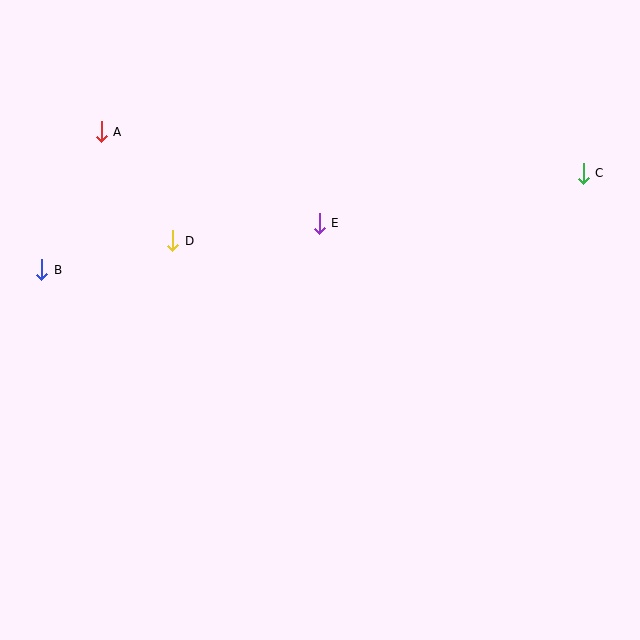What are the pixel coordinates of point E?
Point E is at (319, 223).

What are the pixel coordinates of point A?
Point A is at (101, 132).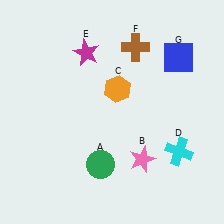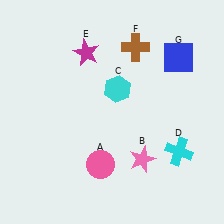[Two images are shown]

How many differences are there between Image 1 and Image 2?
There are 2 differences between the two images.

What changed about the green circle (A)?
In Image 1, A is green. In Image 2, it changed to pink.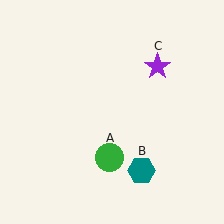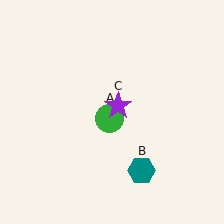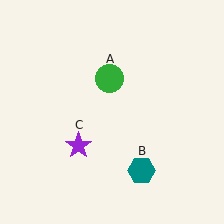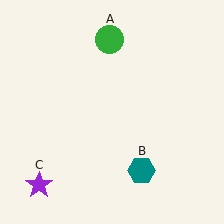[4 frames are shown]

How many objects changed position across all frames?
2 objects changed position: green circle (object A), purple star (object C).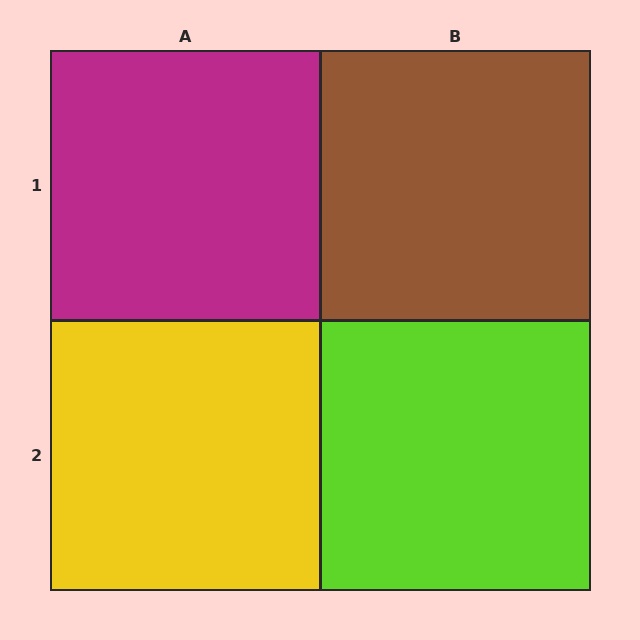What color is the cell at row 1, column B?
Brown.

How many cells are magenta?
1 cell is magenta.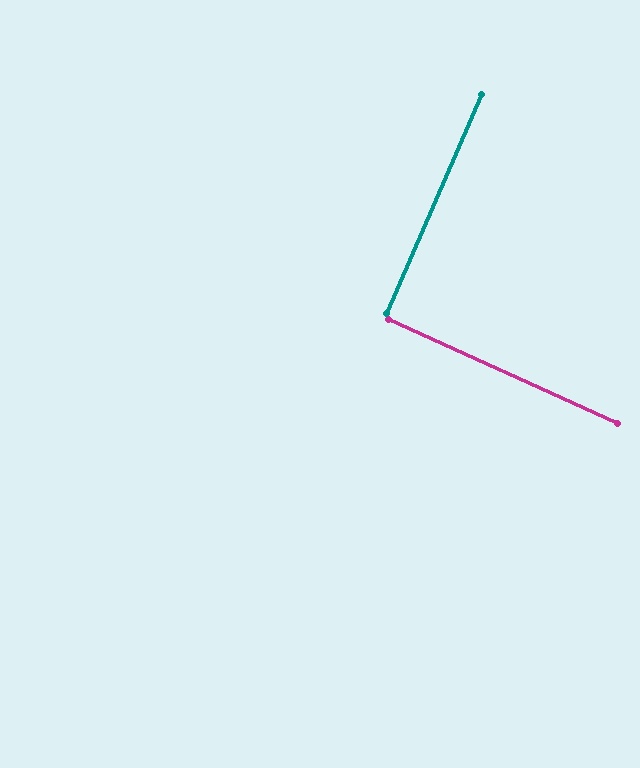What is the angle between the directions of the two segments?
Approximately 89 degrees.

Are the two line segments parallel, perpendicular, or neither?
Perpendicular — they meet at approximately 89°.